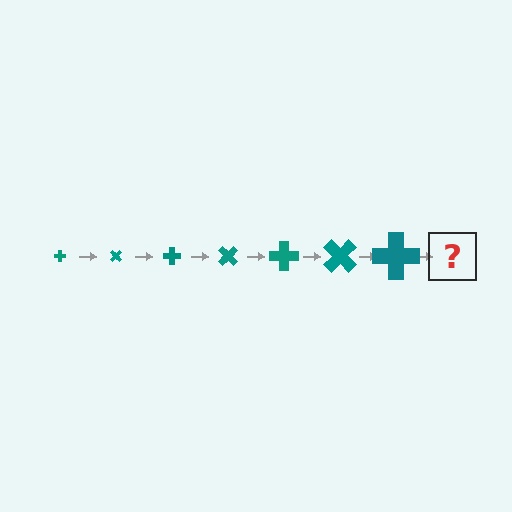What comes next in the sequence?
The next element should be a cross, larger than the previous one and rotated 315 degrees from the start.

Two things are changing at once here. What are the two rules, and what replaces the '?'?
The two rules are that the cross grows larger each step and it rotates 45 degrees each step. The '?' should be a cross, larger than the previous one and rotated 315 degrees from the start.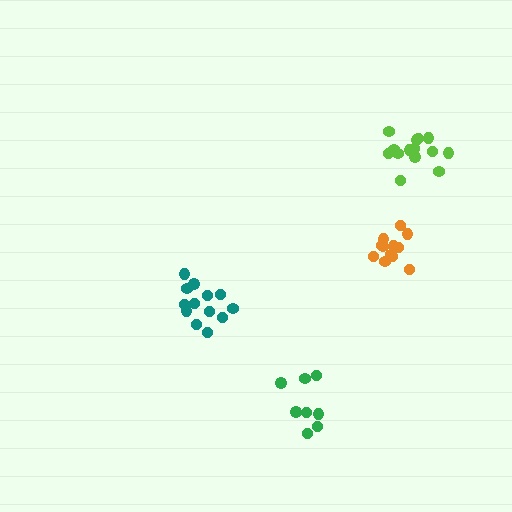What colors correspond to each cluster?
The clusters are colored: green, teal, orange, lime.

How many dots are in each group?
Group 1: 9 dots, Group 2: 13 dots, Group 3: 12 dots, Group 4: 14 dots (48 total).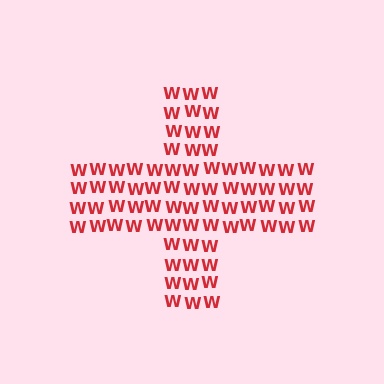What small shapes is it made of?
It is made of small letter W's.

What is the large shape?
The large shape is a cross.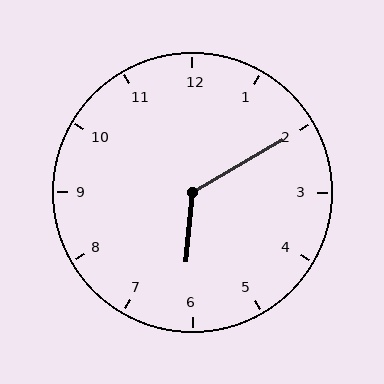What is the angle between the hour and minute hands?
Approximately 125 degrees.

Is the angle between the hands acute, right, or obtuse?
It is obtuse.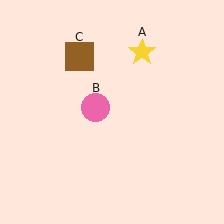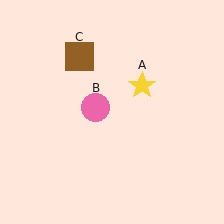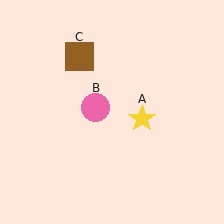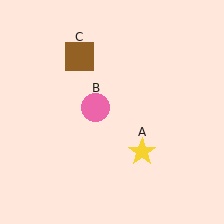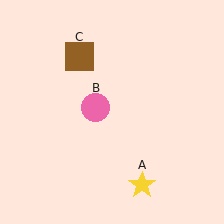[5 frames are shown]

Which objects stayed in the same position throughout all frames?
Pink circle (object B) and brown square (object C) remained stationary.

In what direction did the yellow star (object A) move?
The yellow star (object A) moved down.